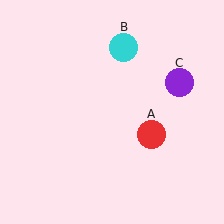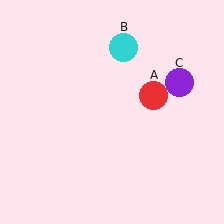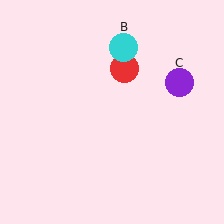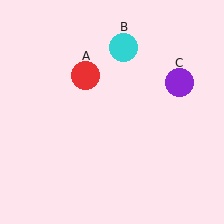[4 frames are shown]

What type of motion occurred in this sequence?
The red circle (object A) rotated counterclockwise around the center of the scene.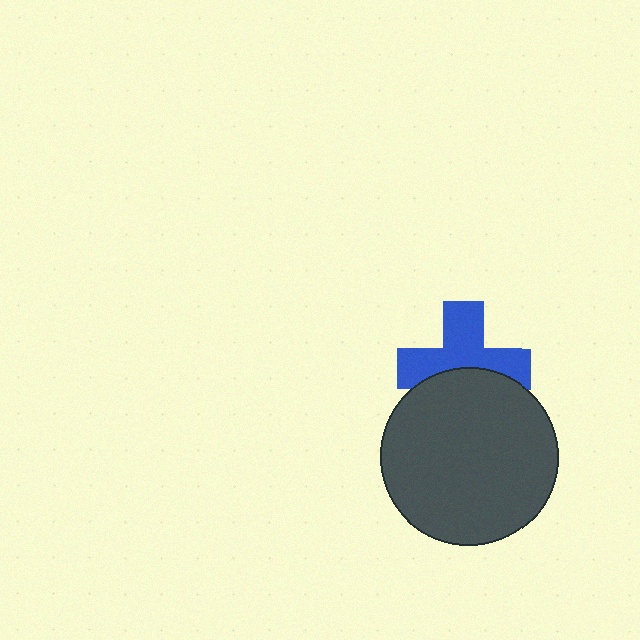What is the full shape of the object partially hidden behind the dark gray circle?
The partially hidden object is a blue cross.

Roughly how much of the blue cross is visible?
About half of it is visible (roughly 61%).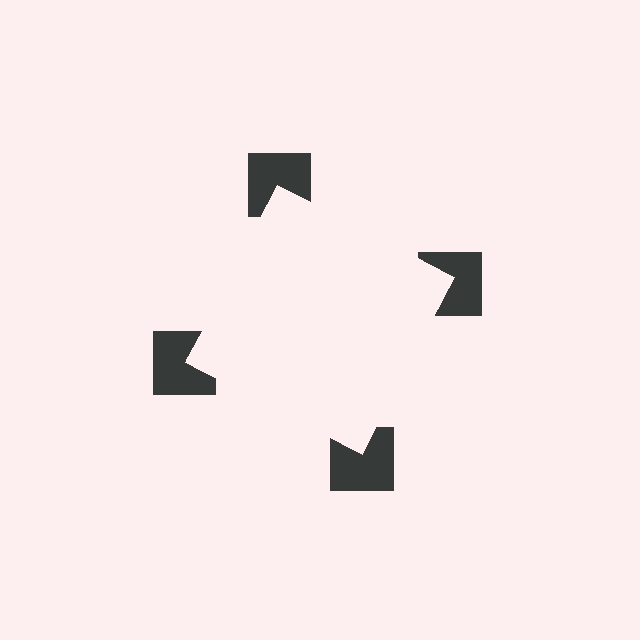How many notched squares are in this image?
There are 4 — one at each vertex of the illusory square.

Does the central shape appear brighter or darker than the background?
It typically appears slightly brighter than the background, even though no actual brightness change is drawn.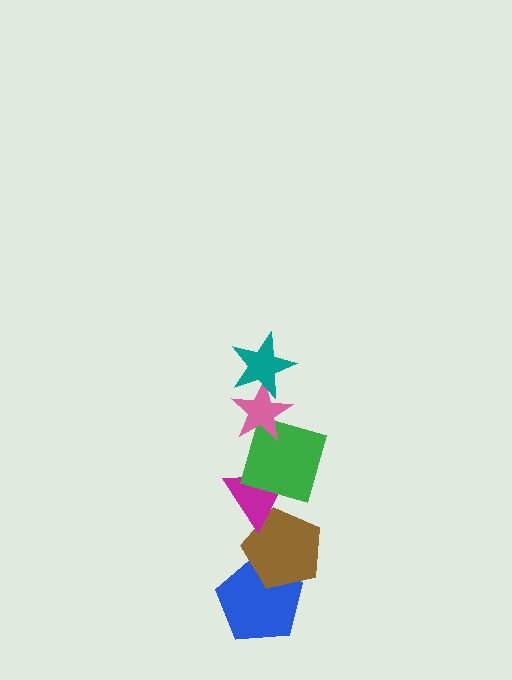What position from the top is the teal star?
The teal star is 1st from the top.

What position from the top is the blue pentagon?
The blue pentagon is 6th from the top.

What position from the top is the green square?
The green square is 3rd from the top.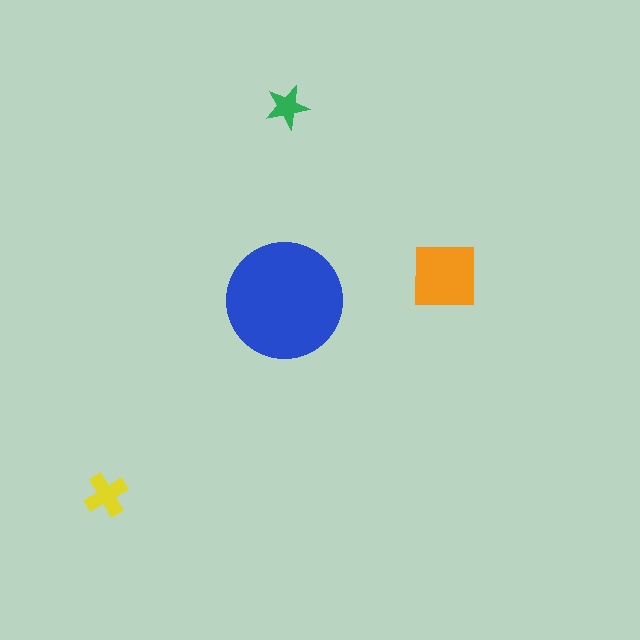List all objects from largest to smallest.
The blue circle, the orange square, the yellow cross, the green star.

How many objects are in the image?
There are 4 objects in the image.